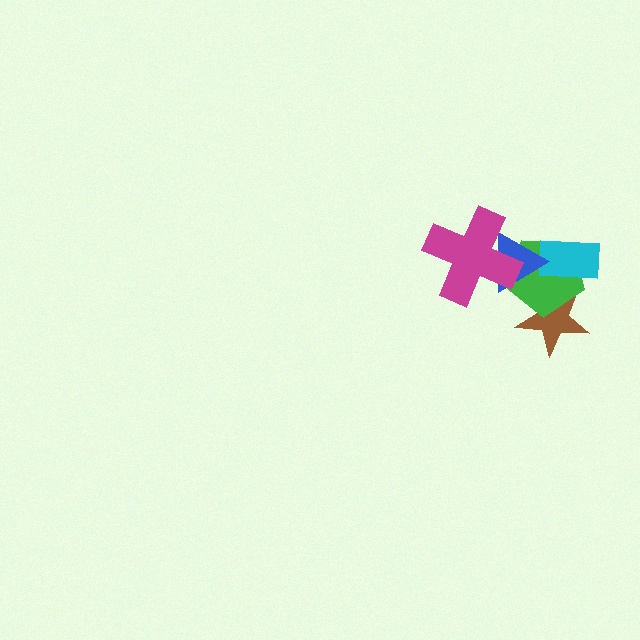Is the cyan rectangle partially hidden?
Yes, it is partially covered by another shape.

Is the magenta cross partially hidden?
No, no other shape covers it.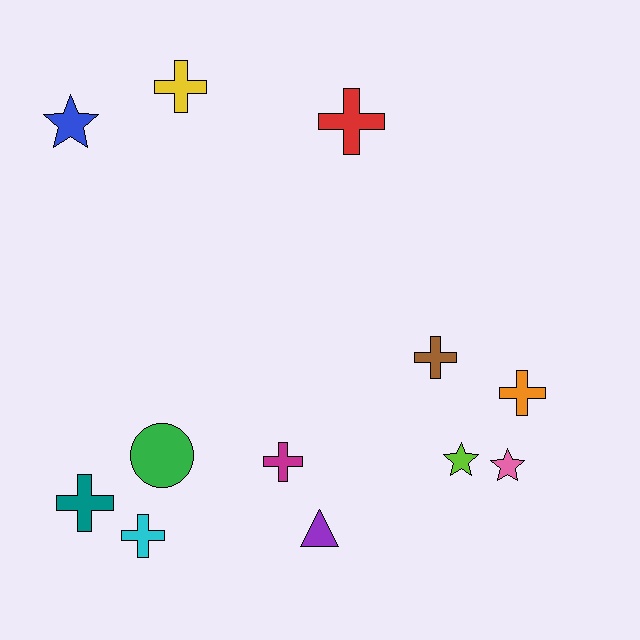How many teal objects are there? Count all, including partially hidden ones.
There is 1 teal object.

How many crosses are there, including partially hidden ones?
There are 7 crosses.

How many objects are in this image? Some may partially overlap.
There are 12 objects.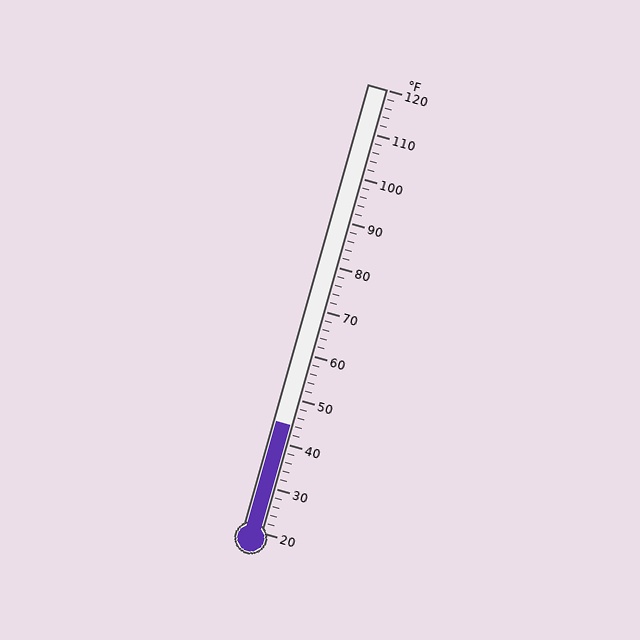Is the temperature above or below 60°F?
The temperature is below 60°F.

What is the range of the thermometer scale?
The thermometer scale ranges from 20°F to 120°F.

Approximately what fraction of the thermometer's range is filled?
The thermometer is filled to approximately 25% of its range.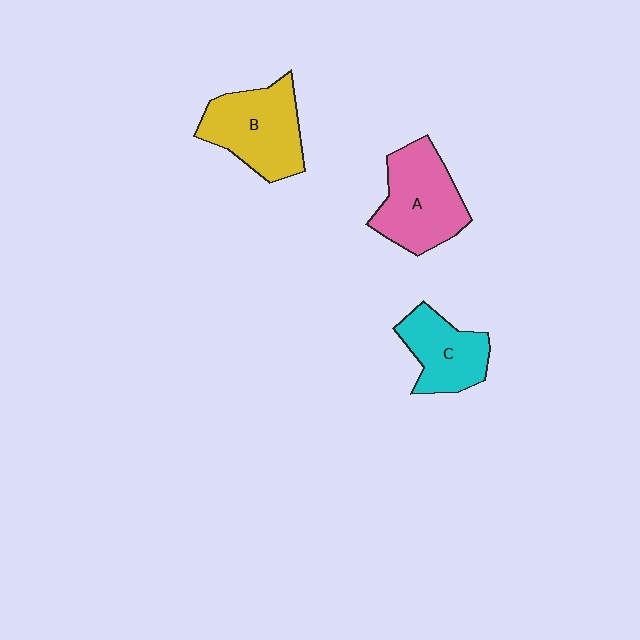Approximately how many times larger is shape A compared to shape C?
Approximately 1.3 times.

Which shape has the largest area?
Shape A (pink).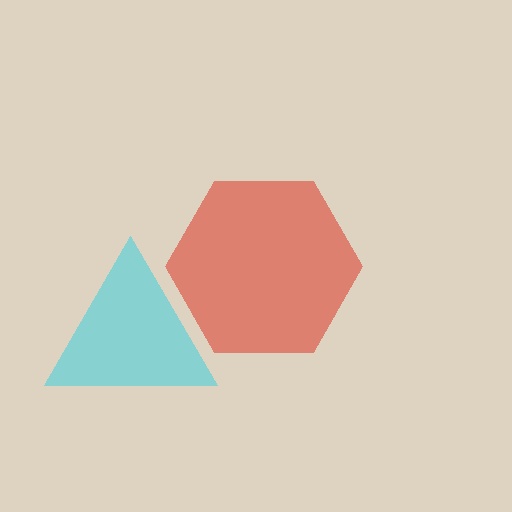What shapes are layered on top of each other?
The layered shapes are: a cyan triangle, a red hexagon.